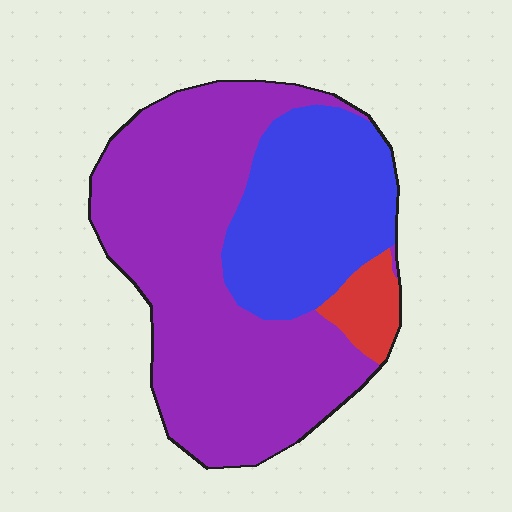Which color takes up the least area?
Red, at roughly 5%.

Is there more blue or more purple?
Purple.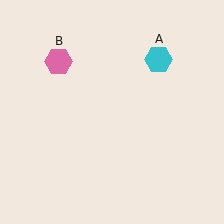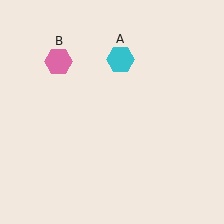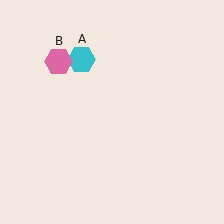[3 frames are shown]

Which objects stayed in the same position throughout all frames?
Pink hexagon (object B) remained stationary.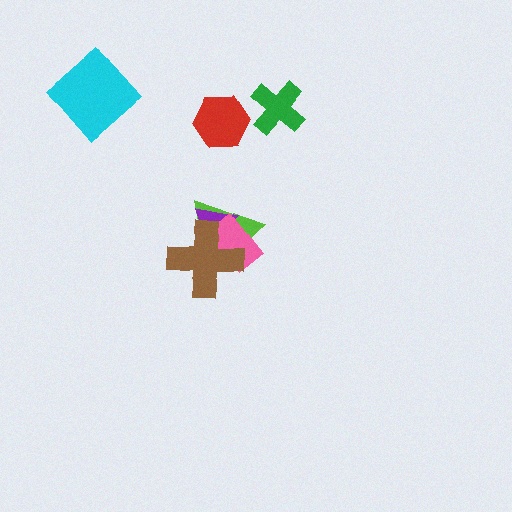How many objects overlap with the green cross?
0 objects overlap with the green cross.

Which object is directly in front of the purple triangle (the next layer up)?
The pink rectangle is directly in front of the purple triangle.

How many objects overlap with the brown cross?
3 objects overlap with the brown cross.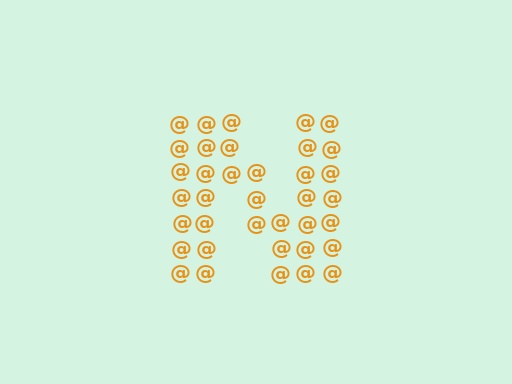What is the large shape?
The large shape is the letter N.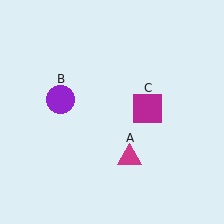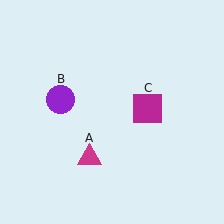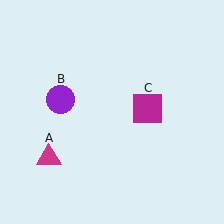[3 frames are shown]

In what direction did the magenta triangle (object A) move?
The magenta triangle (object A) moved left.